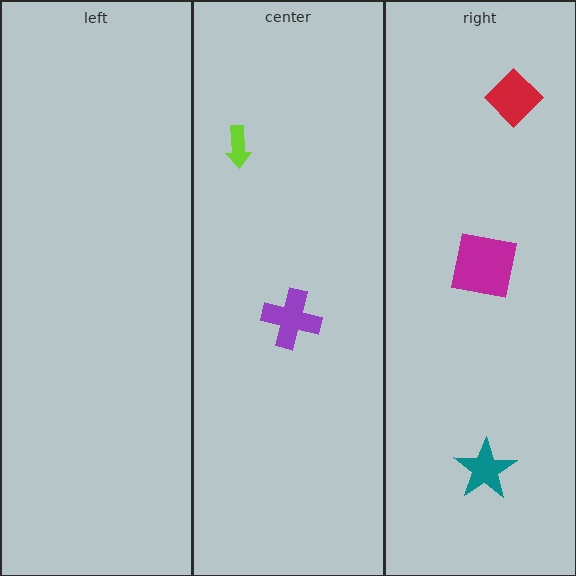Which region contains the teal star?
The right region.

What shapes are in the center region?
The purple cross, the lime arrow.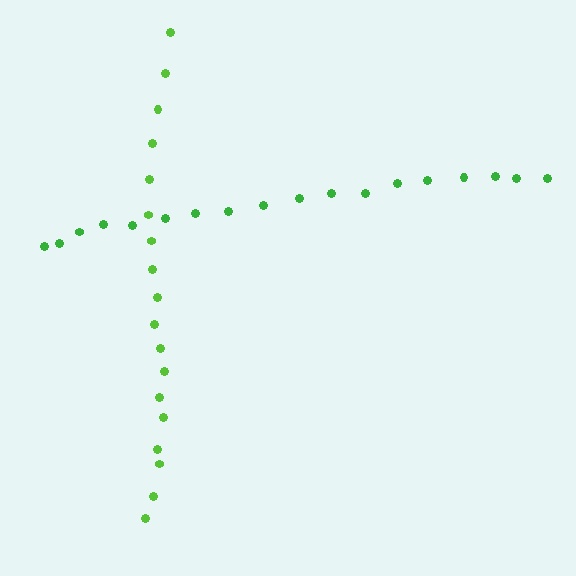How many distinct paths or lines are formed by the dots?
There are 2 distinct paths.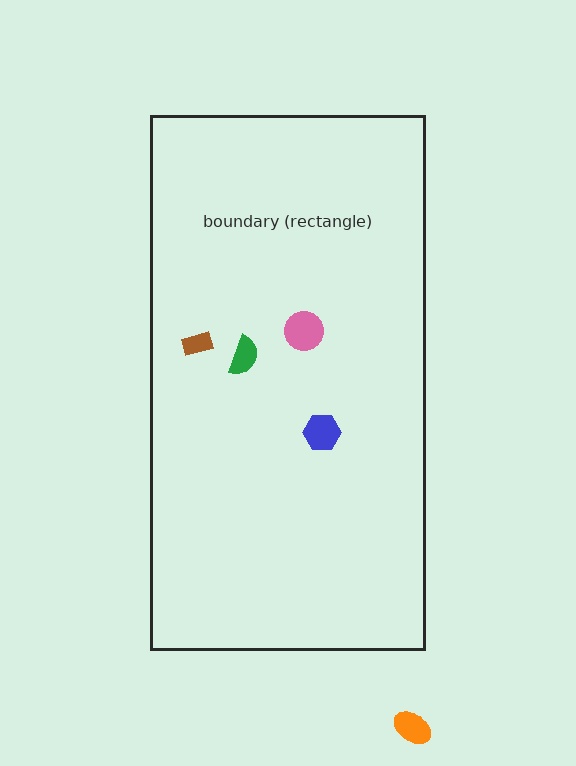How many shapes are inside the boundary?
4 inside, 1 outside.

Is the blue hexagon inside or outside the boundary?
Inside.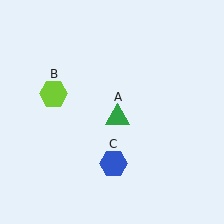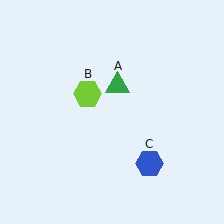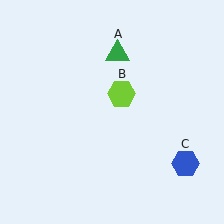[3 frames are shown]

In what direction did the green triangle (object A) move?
The green triangle (object A) moved up.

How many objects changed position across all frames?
3 objects changed position: green triangle (object A), lime hexagon (object B), blue hexagon (object C).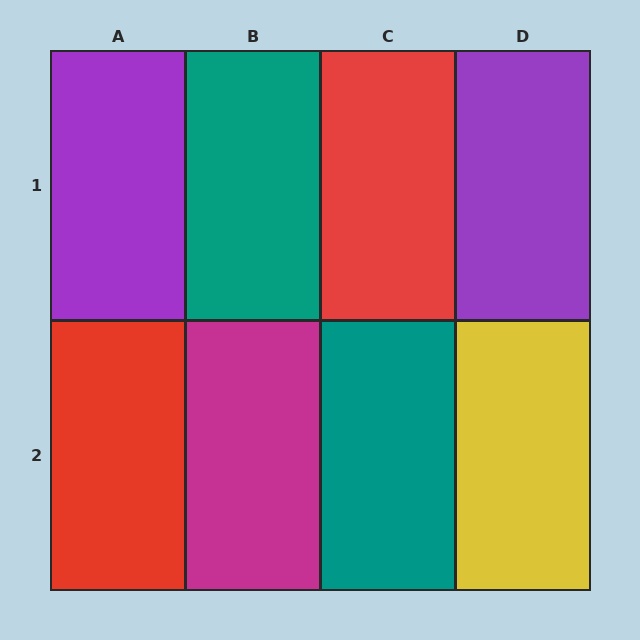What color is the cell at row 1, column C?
Red.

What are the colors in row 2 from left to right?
Red, magenta, teal, yellow.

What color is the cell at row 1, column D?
Purple.